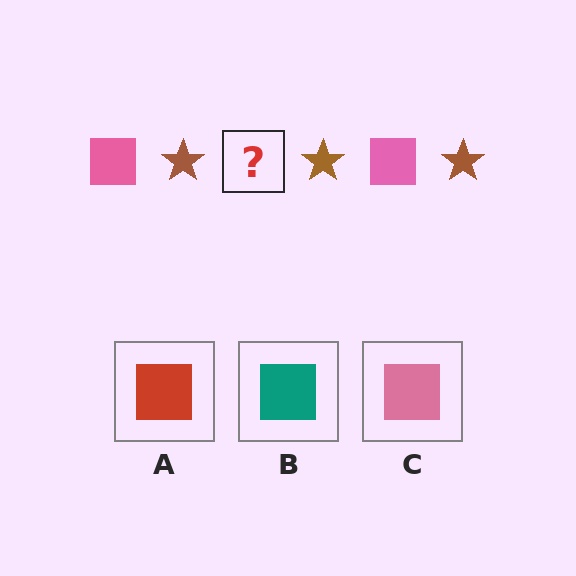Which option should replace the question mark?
Option C.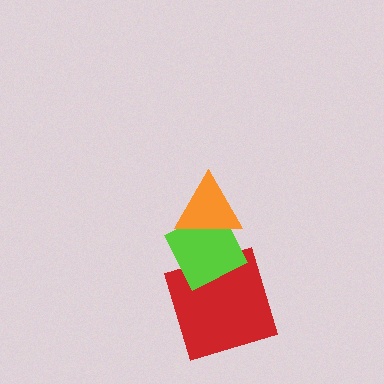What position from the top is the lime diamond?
The lime diamond is 2nd from the top.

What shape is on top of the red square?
The lime diamond is on top of the red square.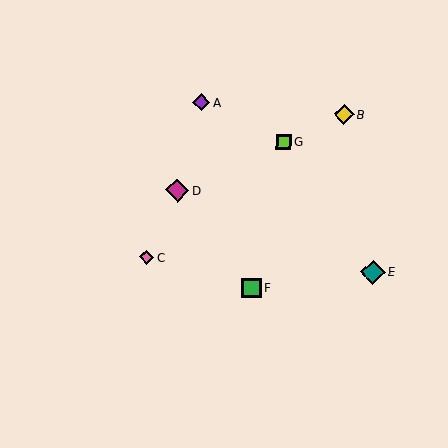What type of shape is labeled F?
Shape F is a green square.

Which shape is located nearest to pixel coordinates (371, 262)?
The teal diamond (labeled E) at (373, 272) is nearest to that location.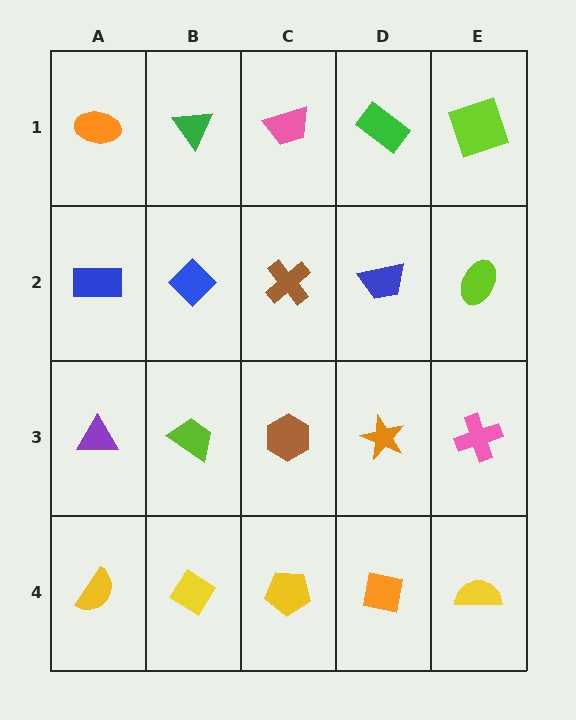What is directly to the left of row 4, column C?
A yellow diamond.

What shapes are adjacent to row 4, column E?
A pink cross (row 3, column E), an orange square (row 4, column D).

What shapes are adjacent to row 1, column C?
A brown cross (row 2, column C), a green triangle (row 1, column B), a green rectangle (row 1, column D).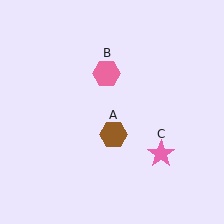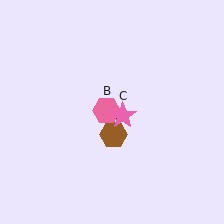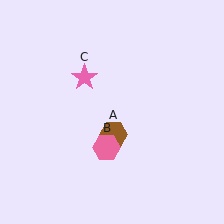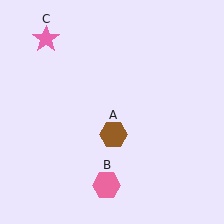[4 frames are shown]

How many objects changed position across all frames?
2 objects changed position: pink hexagon (object B), pink star (object C).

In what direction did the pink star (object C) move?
The pink star (object C) moved up and to the left.